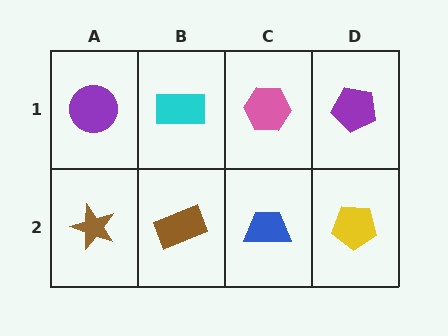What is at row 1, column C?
A pink hexagon.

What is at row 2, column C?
A blue trapezoid.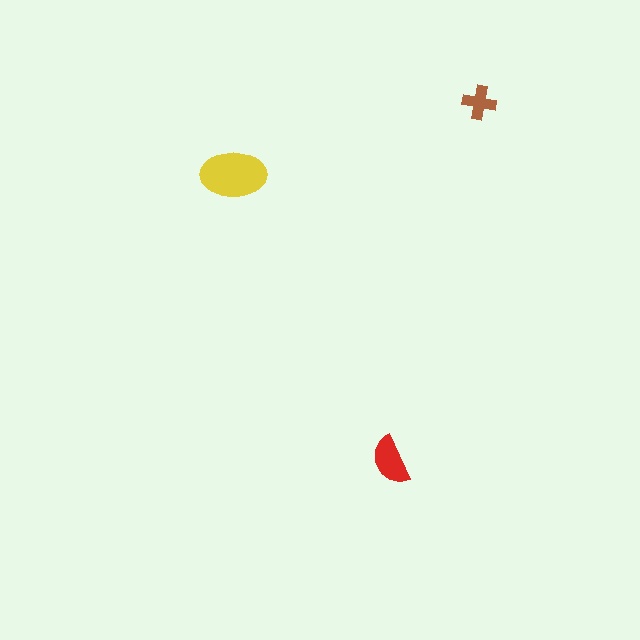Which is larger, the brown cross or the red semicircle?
The red semicircle.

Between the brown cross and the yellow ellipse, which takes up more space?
The yellow ellipse.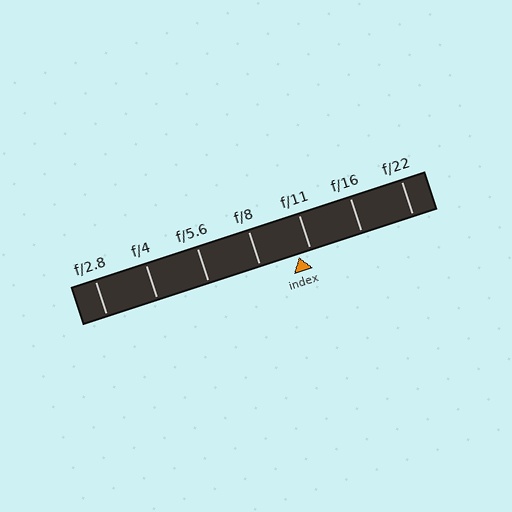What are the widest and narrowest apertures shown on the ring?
The widest aperture shown is f/2.8 and the narrowest is f/22.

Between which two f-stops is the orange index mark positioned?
The index mark is between f/8 and f/11.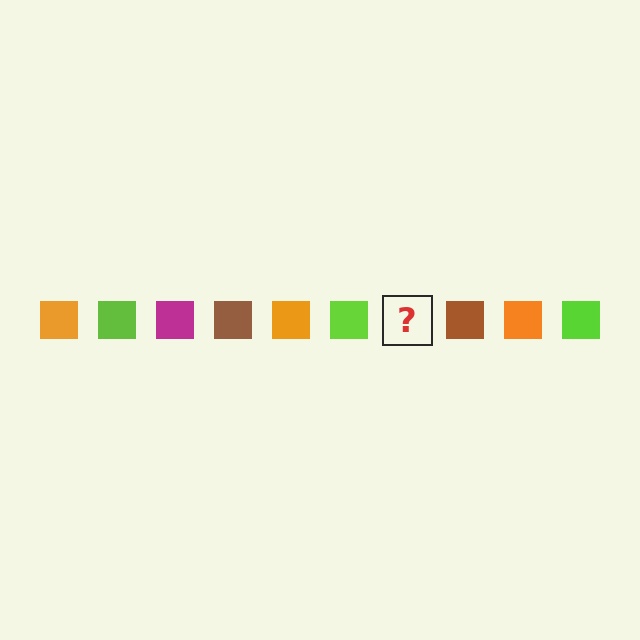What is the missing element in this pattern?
The missing element is a magenta square.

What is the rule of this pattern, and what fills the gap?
The rule is that the pattern cycles through orange, lime, magenta, brown squares. The gap should be filled with a magenta square.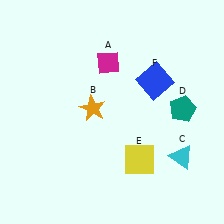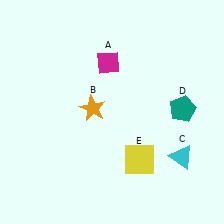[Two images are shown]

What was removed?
The blue square (F) was removed in Image 2.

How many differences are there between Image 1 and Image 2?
There is 1 difference between the two images.